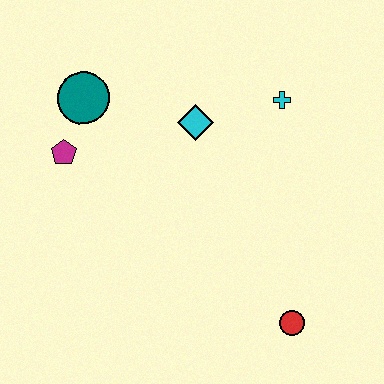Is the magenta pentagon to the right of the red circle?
No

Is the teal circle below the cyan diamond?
No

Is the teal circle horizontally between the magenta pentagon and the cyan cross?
Yes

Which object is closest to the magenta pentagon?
The teal circle is closest to the magenta pentagon.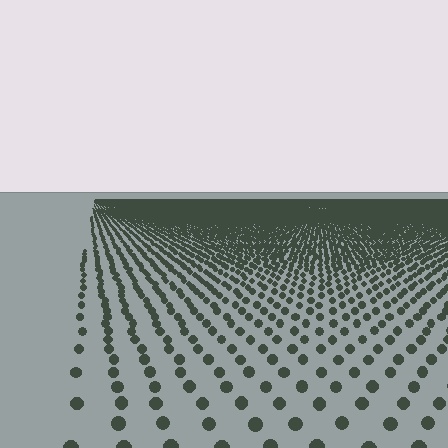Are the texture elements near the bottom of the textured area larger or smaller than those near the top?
Larger. Near the bottom, elements are closer to the viewer and appear at a bigger on-screen size.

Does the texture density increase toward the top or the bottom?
Density increases toward the top.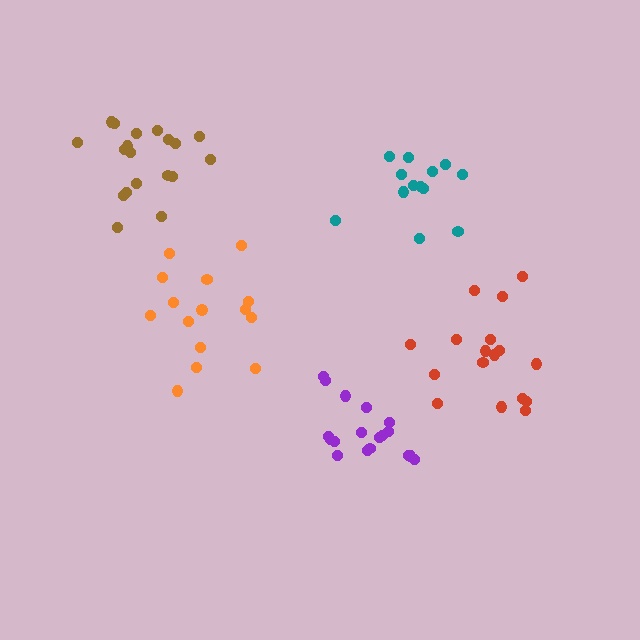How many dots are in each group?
Group 1: 18 dots, Group 2: 13 dots, Group 3: 15 dots, Group 4: 19 dots, Group 5: 17 dots (82 total).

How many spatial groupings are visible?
There are 5 spatial groupings.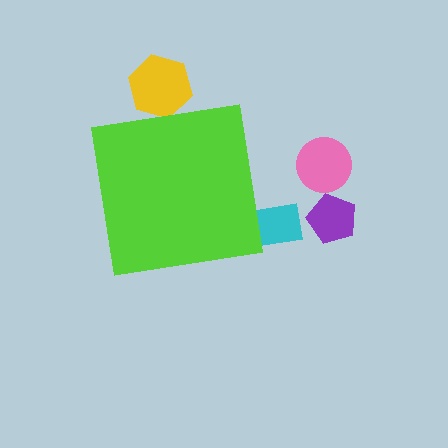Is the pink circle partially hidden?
No, the pink circle is fully visible.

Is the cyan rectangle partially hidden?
Yes, the cyan rectangle is partially hidden behind the lime square.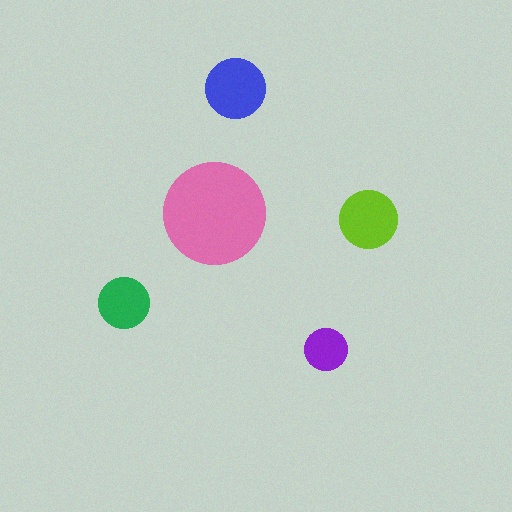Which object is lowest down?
The purple circle is bottommost.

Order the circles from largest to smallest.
the pink one, the blue one, the lime one, the green one, the purple one.